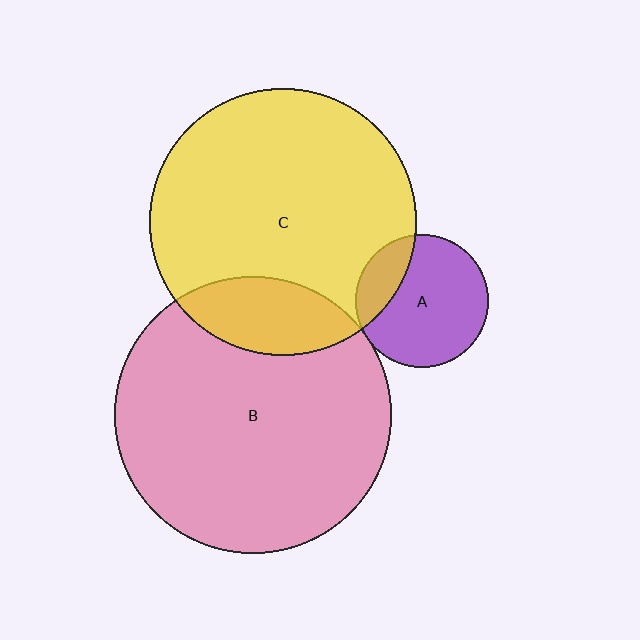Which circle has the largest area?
Circle B (pink).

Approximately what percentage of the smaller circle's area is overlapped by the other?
Approximately 20%.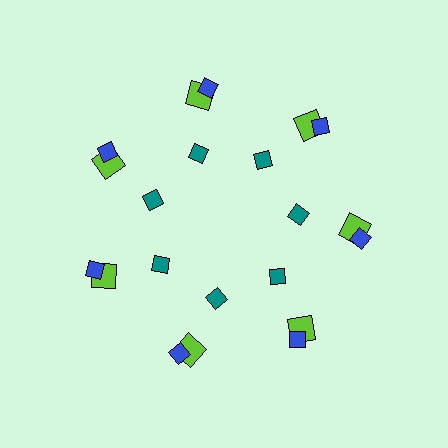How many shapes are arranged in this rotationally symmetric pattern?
There are 21 shapes, arranged in 7 groups of 3.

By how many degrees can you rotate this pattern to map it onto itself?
The pattern maps onto itself every 51 degrees of rotation.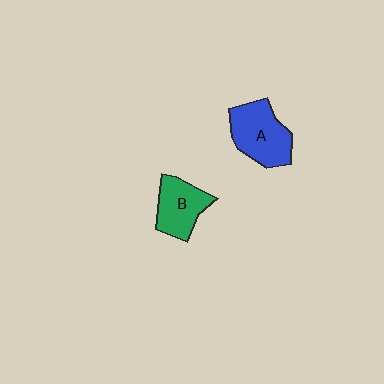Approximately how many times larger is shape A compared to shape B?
Approximately 1.3 times.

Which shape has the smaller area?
Shape B (green).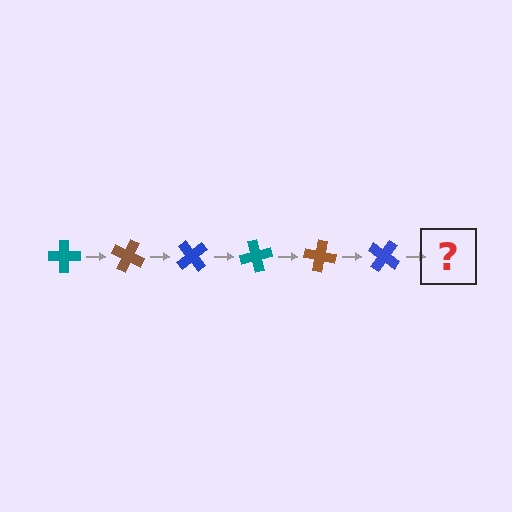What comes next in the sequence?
The next element should be a teal cross, rotated 150 degrees from the start.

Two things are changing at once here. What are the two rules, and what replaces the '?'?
The two rules are that it rotates 25 degrees each step and the color cycles through teal, brown, and blue. The '?' should be a teal cross, rotated 150 degrees from the start.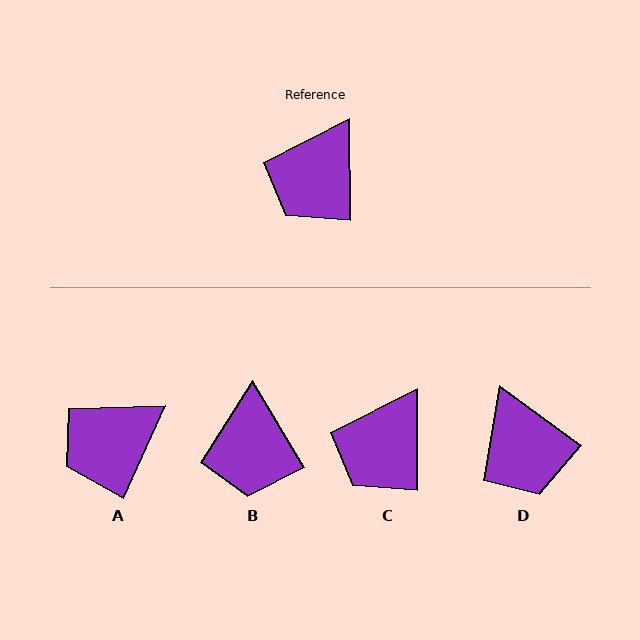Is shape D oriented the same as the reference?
No, it is off by about 54 degrees.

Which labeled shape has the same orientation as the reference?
C.